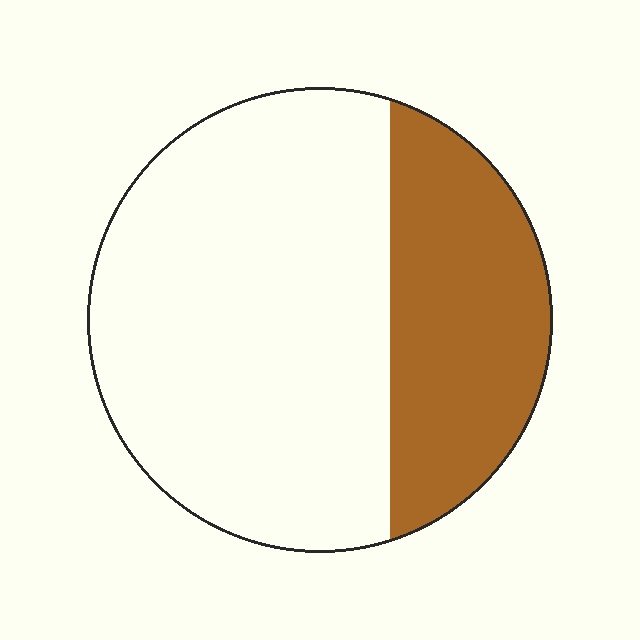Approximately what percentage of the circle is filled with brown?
Approximately 30%.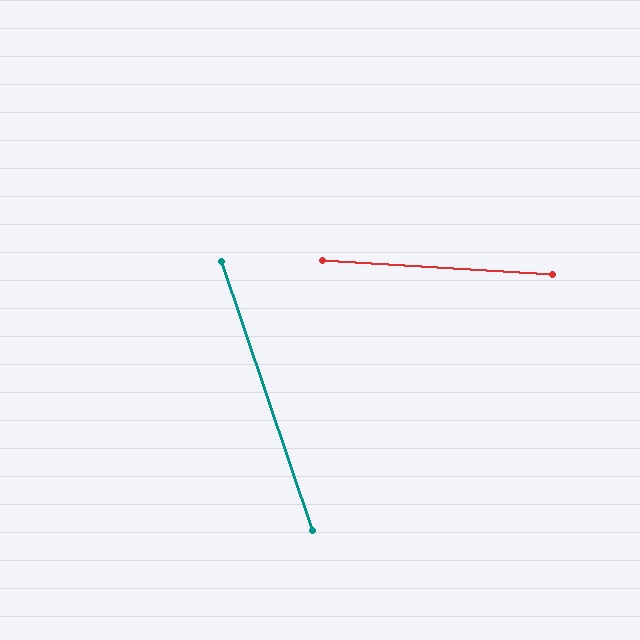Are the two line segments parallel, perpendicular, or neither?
Neither parallel nor perpendicular — they differ by about 68°.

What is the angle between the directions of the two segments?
Approximately 68 degrees.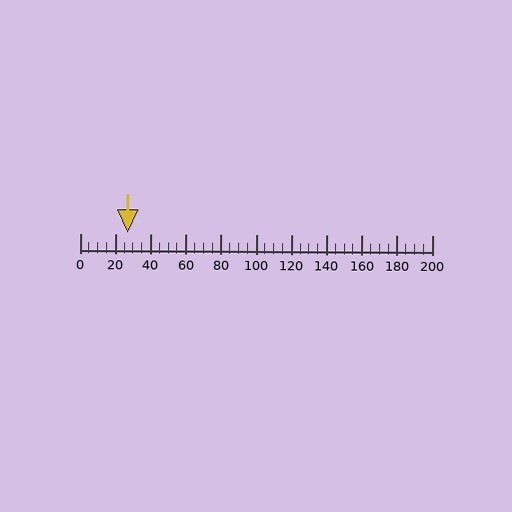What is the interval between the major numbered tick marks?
The major tick marks are spaced 20 units apart.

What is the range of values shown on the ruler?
The ruler shows values from 0 to 200.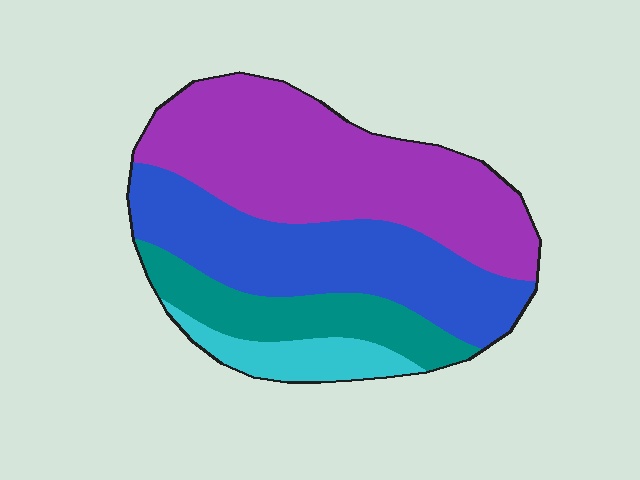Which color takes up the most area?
Purple, at roughly 45%.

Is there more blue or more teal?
Blue.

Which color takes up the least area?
Cyan, at roughly 10%.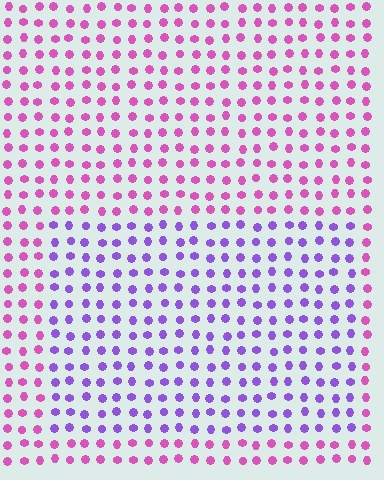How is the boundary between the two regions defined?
The boundary is defined purely by a slight shift in hue (about 47 degrees). Spacing, size, and orientation are identical on both sides.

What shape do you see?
I see a rectangle.